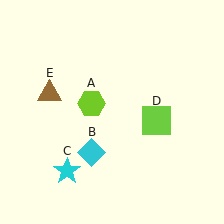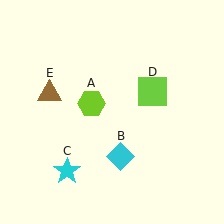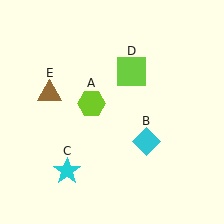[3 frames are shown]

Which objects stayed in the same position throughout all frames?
Lime hexagon (object A) and cyan star (object C) and brown triangle (object E) remained stationary.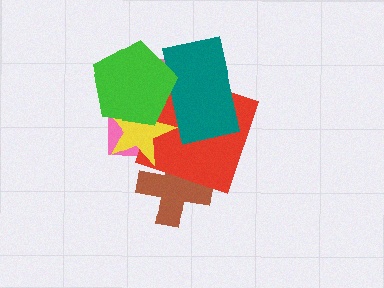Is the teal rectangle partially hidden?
Yes, it is partially covered by another shape.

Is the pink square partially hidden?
Yes, it is partially covered by another shape.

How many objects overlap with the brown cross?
2 objects overlap with the brown cross.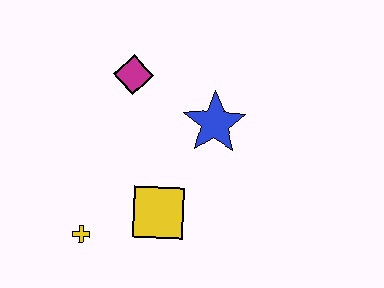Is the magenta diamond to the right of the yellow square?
No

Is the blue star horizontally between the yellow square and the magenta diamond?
No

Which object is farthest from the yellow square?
The magenta diamond is farthest from the yellow square.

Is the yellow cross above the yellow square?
No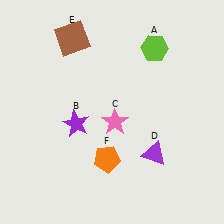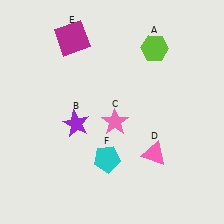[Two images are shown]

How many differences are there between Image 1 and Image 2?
There are 3 differences between the two images.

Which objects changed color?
D changed from purple to pink. E changed from brown to magenta. F changed from orange to cyan.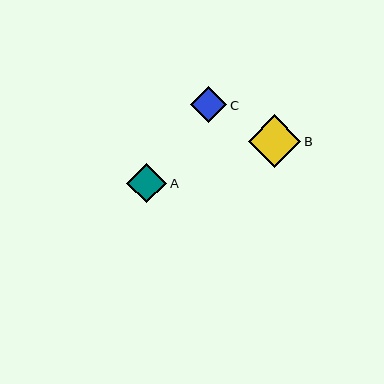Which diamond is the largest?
Diamond B is the largest with a size of approximately 52 pixels.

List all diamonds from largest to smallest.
From largest to smallest: B, A, C.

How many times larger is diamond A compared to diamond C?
Diamond A is approximately 1.1 times the size of diamond C.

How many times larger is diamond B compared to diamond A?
Diamond B is approximately 1.3 times the size of diamond A.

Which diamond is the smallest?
Diamond C is the smallest with a size of approximately 36 pixels.